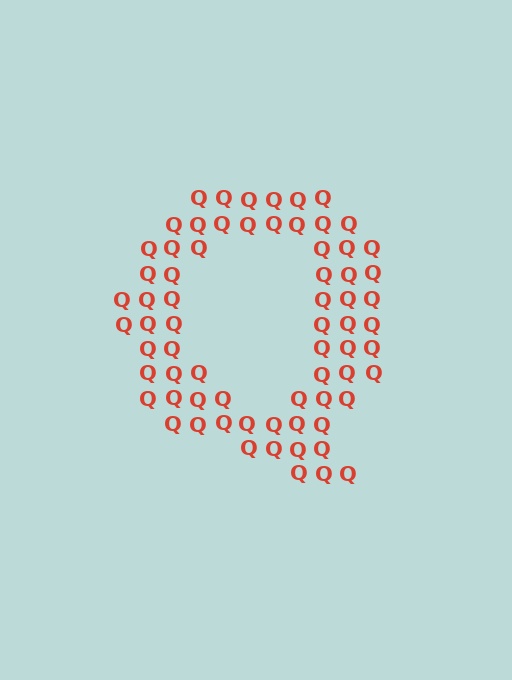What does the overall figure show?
The overall figure shows the letter Q.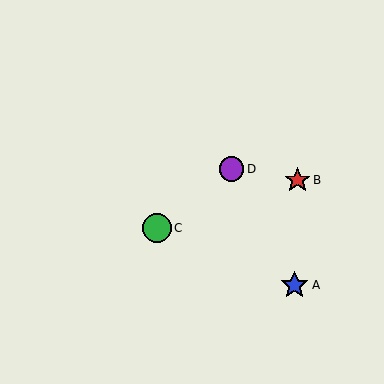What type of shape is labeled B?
Shape B is a red star.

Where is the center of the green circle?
The center of the green circle is at (157, 228).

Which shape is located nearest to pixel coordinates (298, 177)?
The red star (labeled B) at (297, 180) is nearest to that location.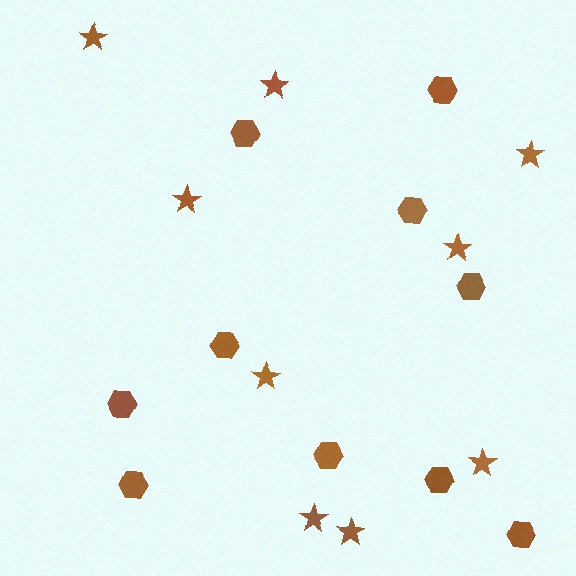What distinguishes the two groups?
There are 2 groups: one group of hexagons (10) and one group of stars (9).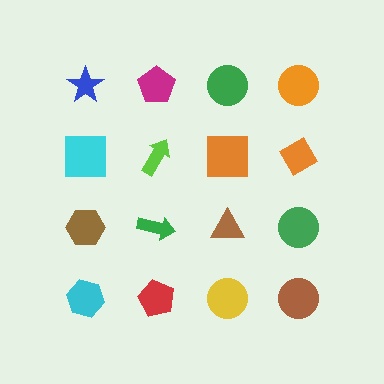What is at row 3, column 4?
A green circle.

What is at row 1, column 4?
An orange circle.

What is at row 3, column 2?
A green arrow.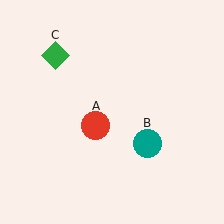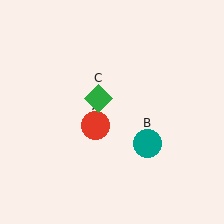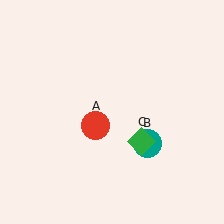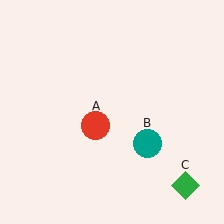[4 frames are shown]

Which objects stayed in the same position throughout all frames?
Red circle (object A) and teal circle (object B) remained stationary.